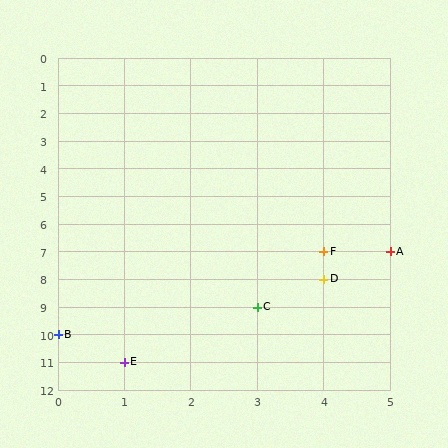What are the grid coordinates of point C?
Point C is at grid coordinates (3, 9).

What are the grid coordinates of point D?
Point D is at grid coordinates (4, 8).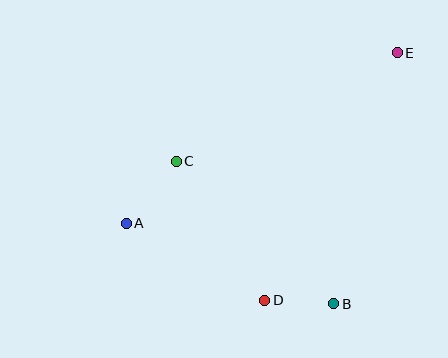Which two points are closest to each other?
Points B and D are closest to each other.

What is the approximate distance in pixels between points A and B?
The distance between A and B is approximately 223 pixels.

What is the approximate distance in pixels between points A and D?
The distance between A and D is approximately 158 pixels.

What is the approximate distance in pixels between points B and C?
The distance between B and C is approximately 212 pixels.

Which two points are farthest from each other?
Points A and E are farthest from each other.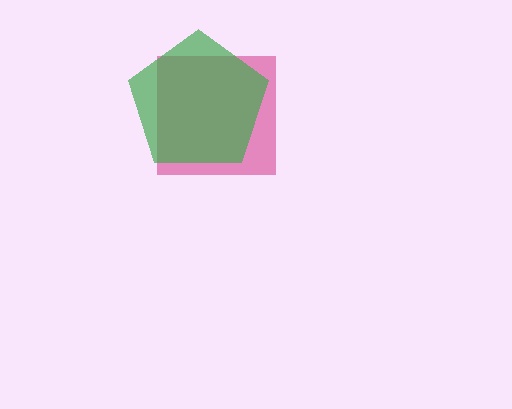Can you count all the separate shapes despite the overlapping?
Yes, there are 2 separate shapes.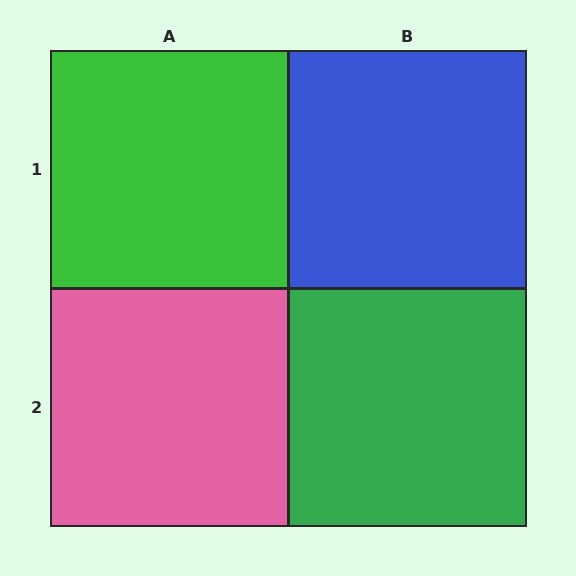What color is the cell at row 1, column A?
Green.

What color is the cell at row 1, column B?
Blue.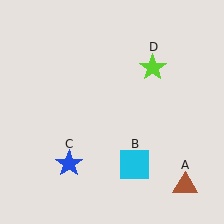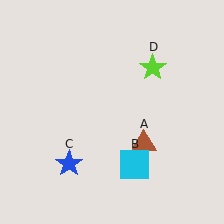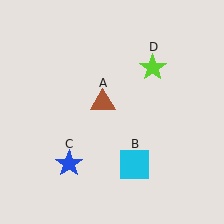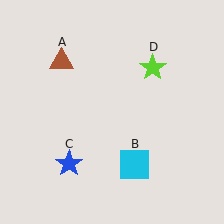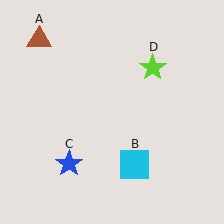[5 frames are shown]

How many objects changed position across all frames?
1 object changed position: brown triangle (object A).